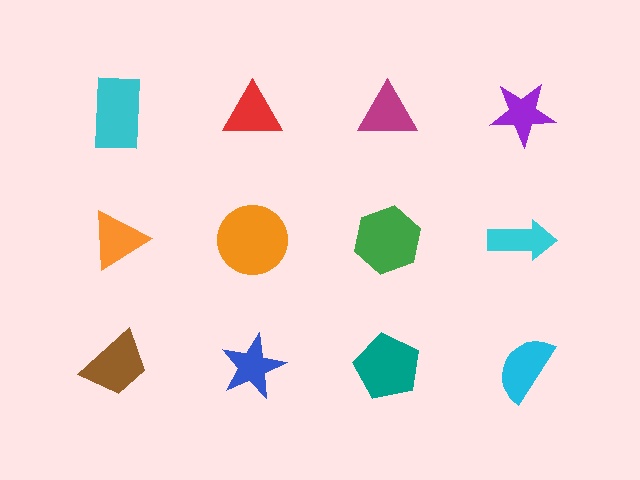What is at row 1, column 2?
A red triangle.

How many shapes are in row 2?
4 shapes.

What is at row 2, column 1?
An orange triangle.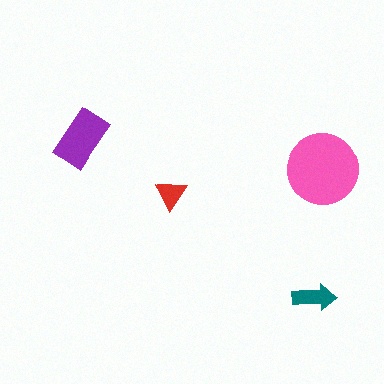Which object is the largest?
The pink circle.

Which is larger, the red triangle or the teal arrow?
The teal arrow.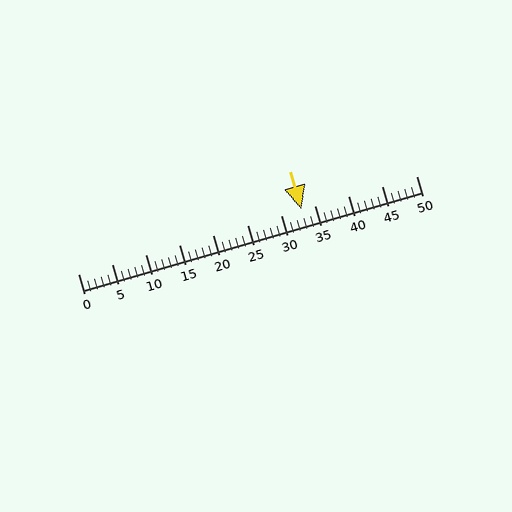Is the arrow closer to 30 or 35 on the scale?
The arrow is closer to 35.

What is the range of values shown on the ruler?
The ruler shows values from 0 to 50.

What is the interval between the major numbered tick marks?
The major tick marks are spaced 5 units apart.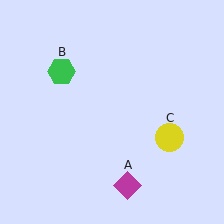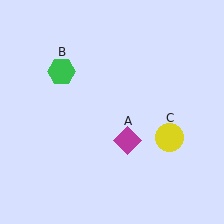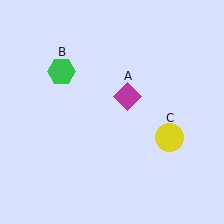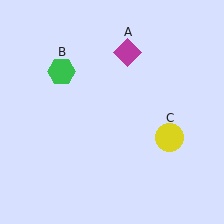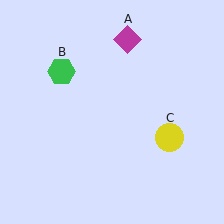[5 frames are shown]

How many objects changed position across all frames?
1 object changed position: magenta diamond (object A).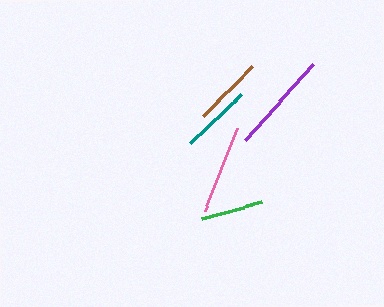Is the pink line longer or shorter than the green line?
The pink line is longer than the green line.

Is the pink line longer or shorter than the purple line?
The purple line is longer than the pink line.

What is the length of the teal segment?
The teal segment is approximately 71 pixels long.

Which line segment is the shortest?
The green line is the shortest at approximately 62 pixels.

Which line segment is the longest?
The purple line is the longest at approximately 103 pixels.